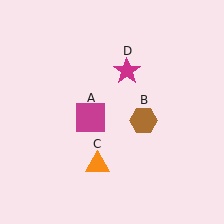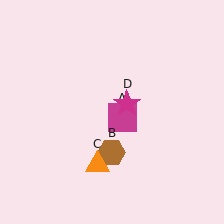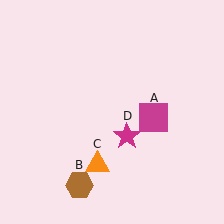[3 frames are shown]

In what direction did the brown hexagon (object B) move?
The brown hexagon (object B) moved down and to the left.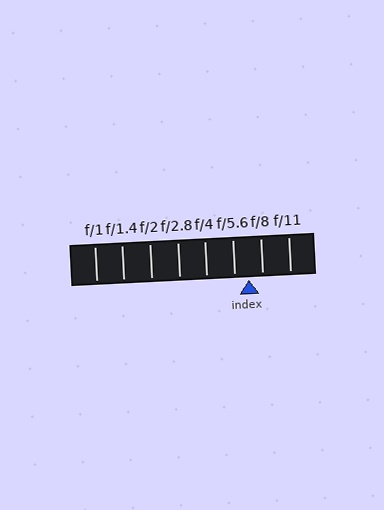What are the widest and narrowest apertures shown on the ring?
The widest aperture shown is f/1 and the narrowest is f/11.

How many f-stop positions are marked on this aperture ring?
There are 8 f-stop positions marked.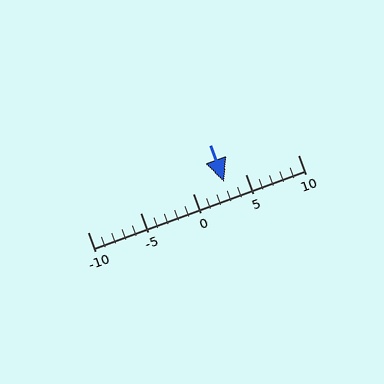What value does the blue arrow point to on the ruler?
The blue arrow points to approximately 3.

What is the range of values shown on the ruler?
The ruler shows values from -10 to 10.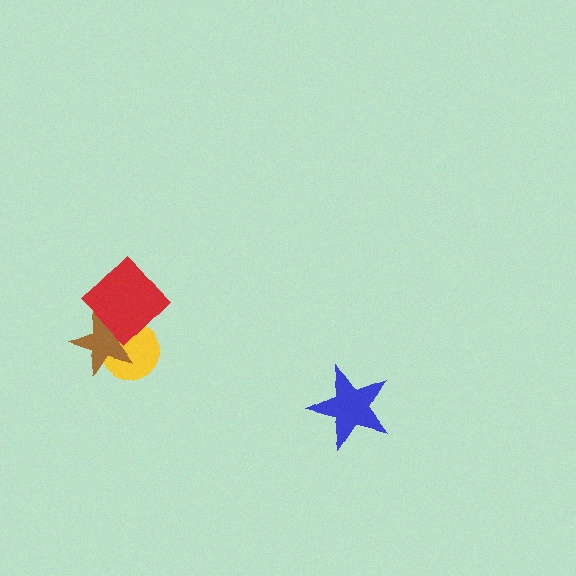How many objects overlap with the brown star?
2 objects overlap with the brown star.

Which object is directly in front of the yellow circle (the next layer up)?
The brown star is directly in front of the yellow circle.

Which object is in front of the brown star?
The red diamond is in front of the brown star.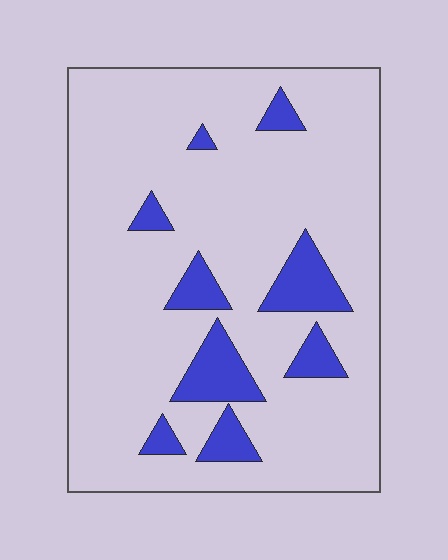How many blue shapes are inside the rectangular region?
9.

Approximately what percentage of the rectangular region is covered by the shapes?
Approximately 15%.